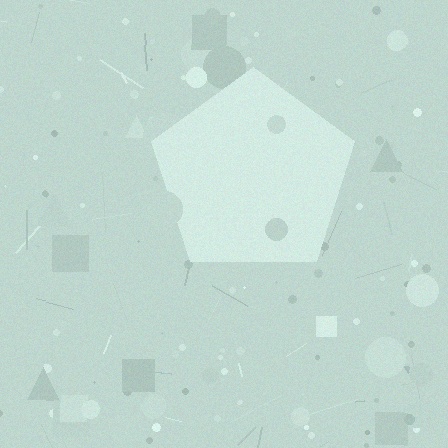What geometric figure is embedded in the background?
A pentagon is embedded in the background.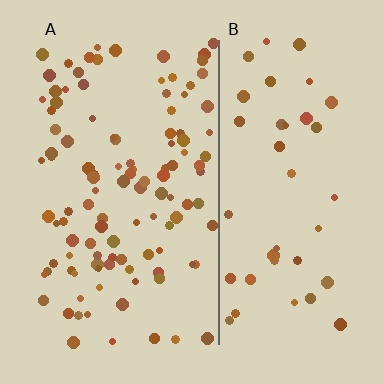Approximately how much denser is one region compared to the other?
Approximately 2.7× — region A over region B.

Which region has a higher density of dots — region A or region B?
A (the left).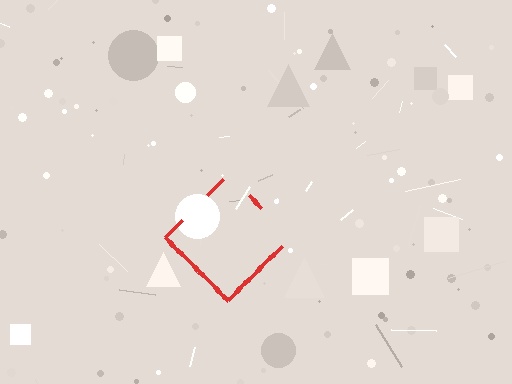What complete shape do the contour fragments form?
The contour fragments form a diamond.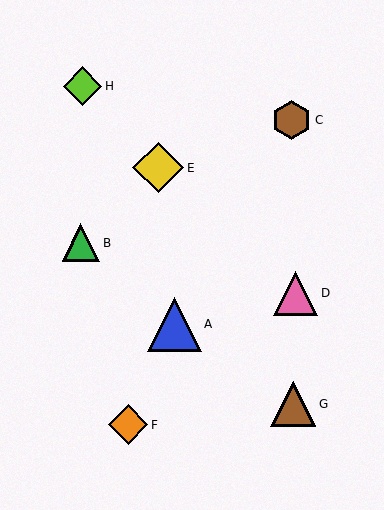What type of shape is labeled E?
Shape E is a yellow diamond.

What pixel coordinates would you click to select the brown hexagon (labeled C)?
Click at (292, 120) to select the brown hexagon C.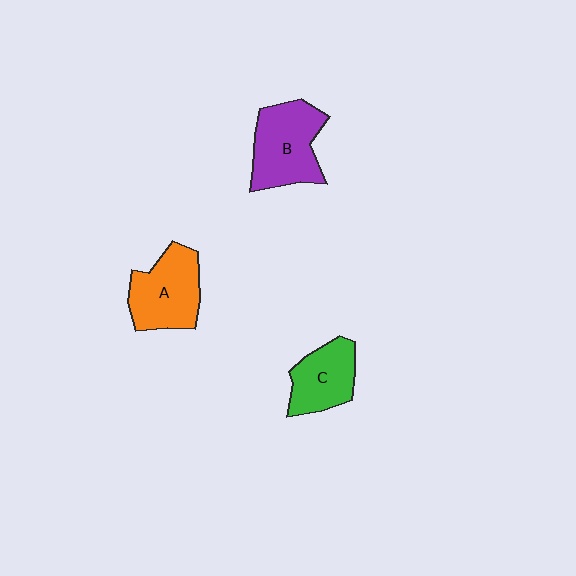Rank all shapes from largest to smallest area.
From largest to smallest: B (purple), A (orange), C (green).